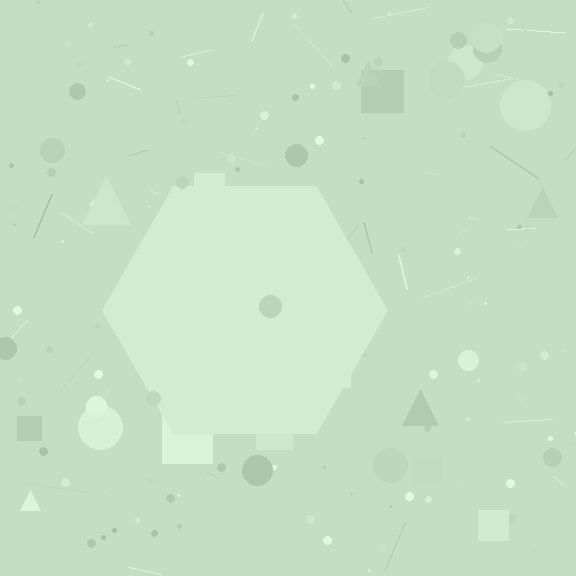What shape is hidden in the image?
A hexagon is hidden in the image.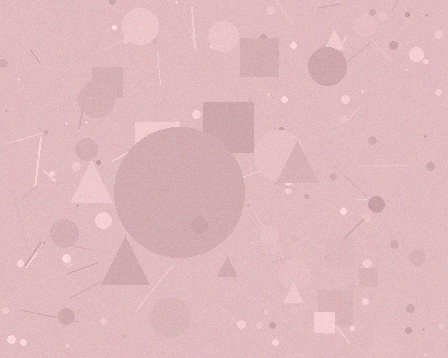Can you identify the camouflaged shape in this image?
The camouflaged shape is a circle.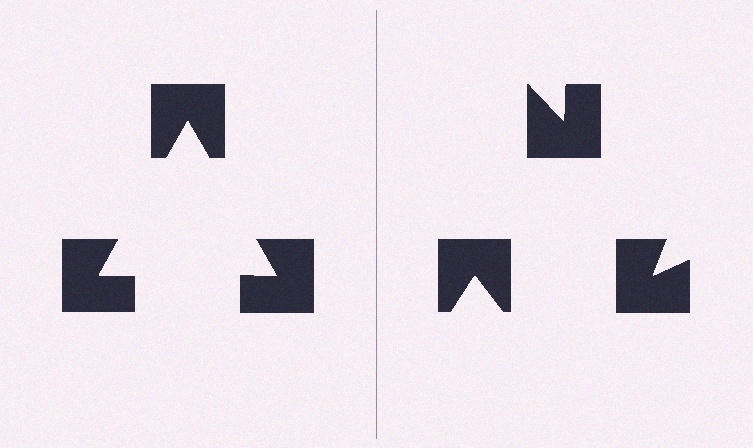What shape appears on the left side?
An illusory triangle.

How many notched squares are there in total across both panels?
6 — 3 on each side.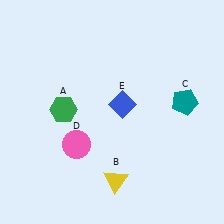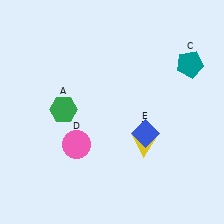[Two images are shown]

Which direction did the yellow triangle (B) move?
The yellow triangle (B) moved up.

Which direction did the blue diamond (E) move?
The blue diamond (E) moved down.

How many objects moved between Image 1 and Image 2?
3 objects moved between the two images.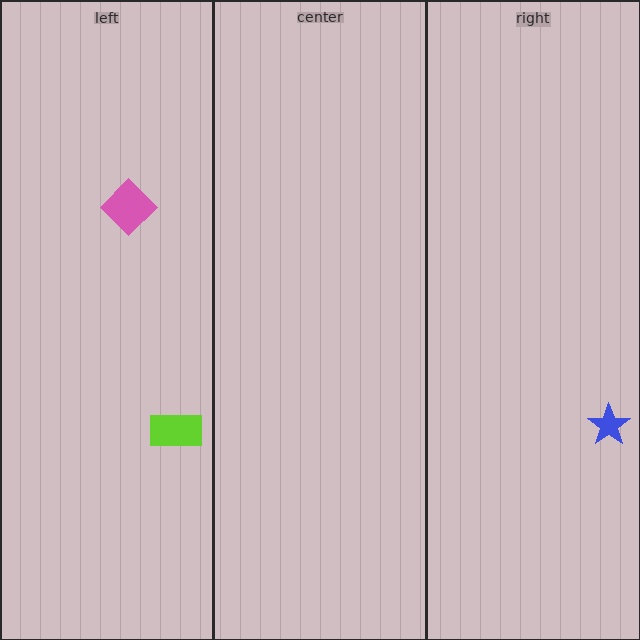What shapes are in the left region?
The pink diamond, the lime rectangle.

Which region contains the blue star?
The right region.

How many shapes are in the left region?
2.